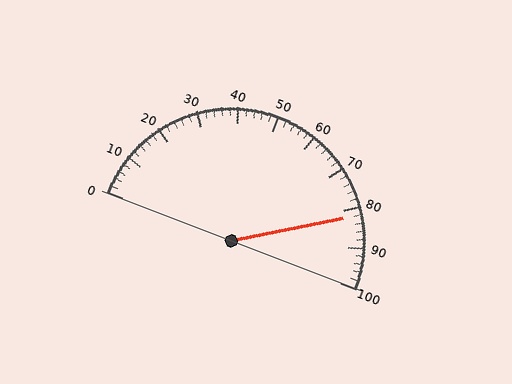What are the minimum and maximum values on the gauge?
The gauge ranges from 0 to 100.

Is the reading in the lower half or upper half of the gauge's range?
The reading is in the upper half of the range (0 to 100).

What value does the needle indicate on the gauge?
The needle indicates approximately 82.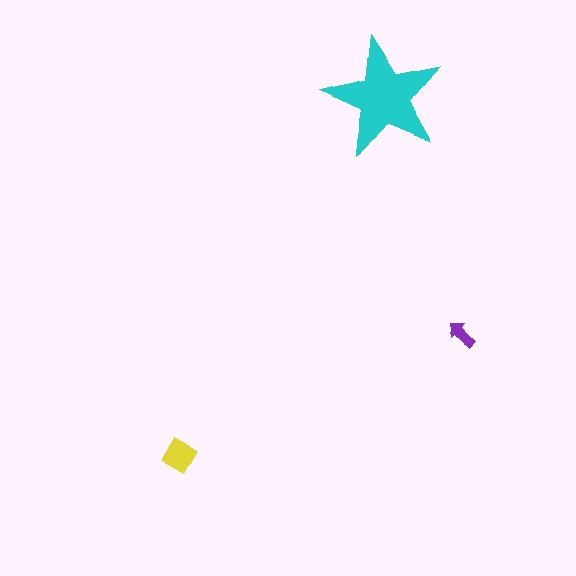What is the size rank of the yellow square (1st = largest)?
2nd.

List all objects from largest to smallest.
The cyan star, the yellow square, the purple arrow.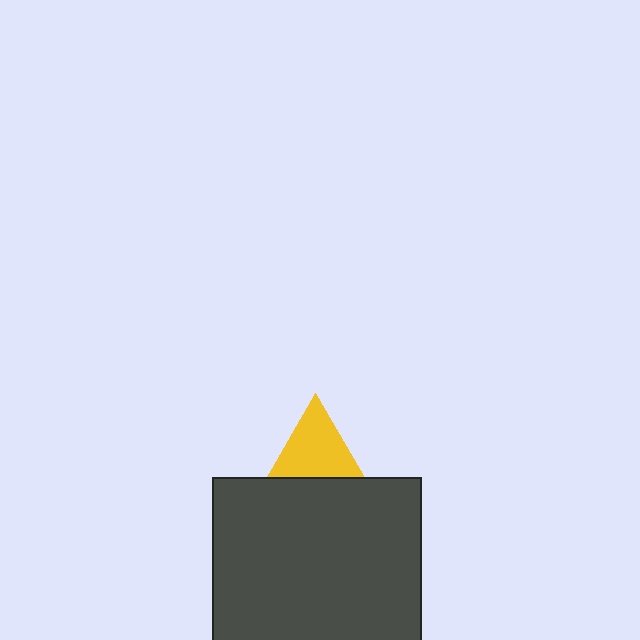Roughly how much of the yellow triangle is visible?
Most of it is visible (roughly 68%).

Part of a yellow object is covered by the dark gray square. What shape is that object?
It is a triangle.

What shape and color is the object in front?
The object in front is a dark gray square.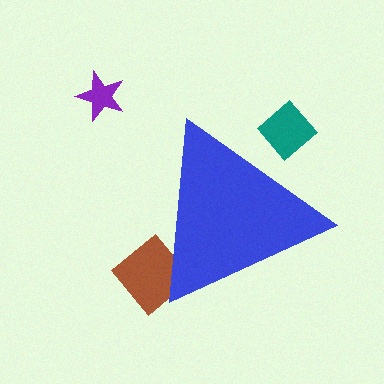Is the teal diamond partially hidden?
Yes, the teal diamond is partially hidden behind the blue triangle.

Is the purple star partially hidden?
No, the purple star is fully visible.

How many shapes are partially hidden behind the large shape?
2 shapes are partially hidden.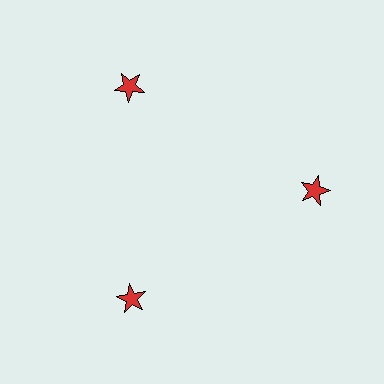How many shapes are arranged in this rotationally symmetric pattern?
There are 3 shapes, arranged in 3 groups of 1.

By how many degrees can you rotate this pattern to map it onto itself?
The pattern maps onto itself every 120 degrees of rotation.